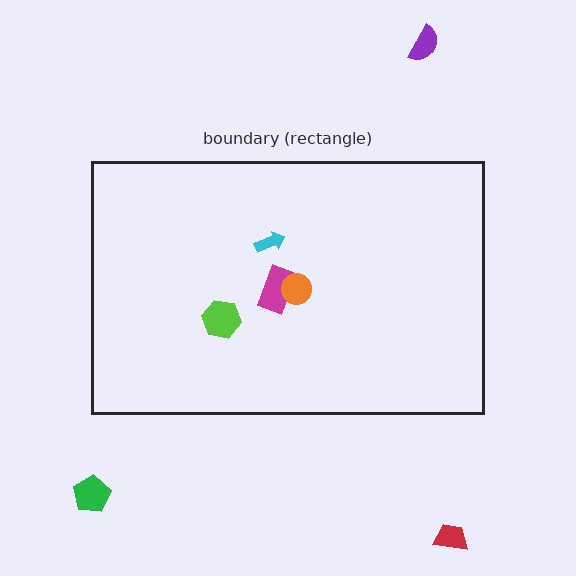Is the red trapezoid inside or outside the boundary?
Outside.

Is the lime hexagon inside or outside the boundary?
Inside.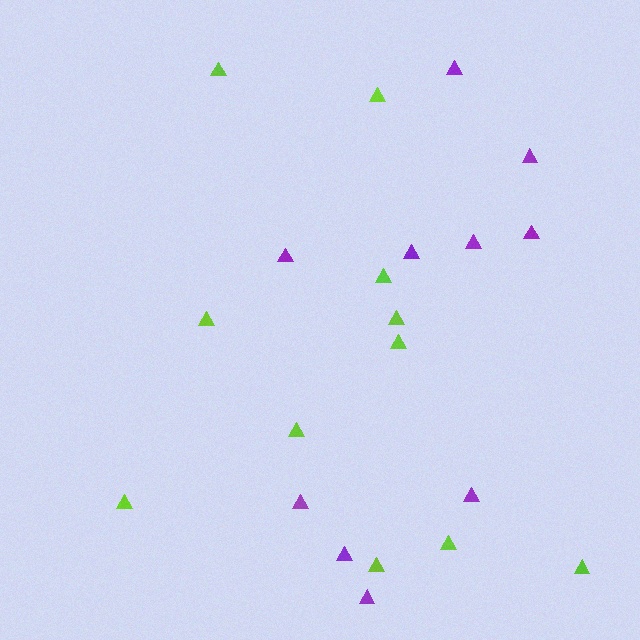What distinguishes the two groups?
There are 2 groups: one group of lime triangles (11) and one group of purple triangles (10).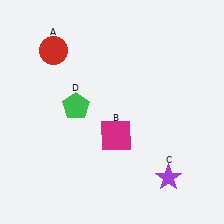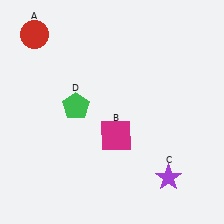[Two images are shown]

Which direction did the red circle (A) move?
The red circle (A) moved left.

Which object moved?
The red circle (A) moved left.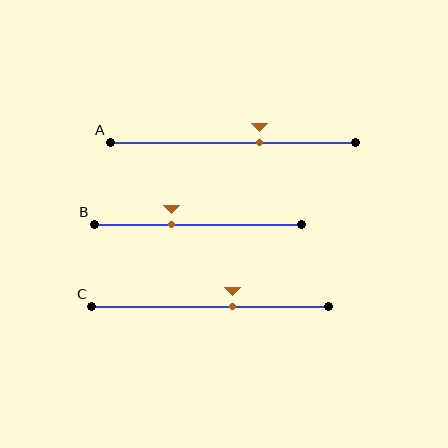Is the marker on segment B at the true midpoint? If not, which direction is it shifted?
No, the marker on segment B is shifted to the left by about 13% of the segment length.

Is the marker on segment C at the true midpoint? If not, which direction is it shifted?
No, the marker on segment C is shifted to the right by about 9% of the segment length.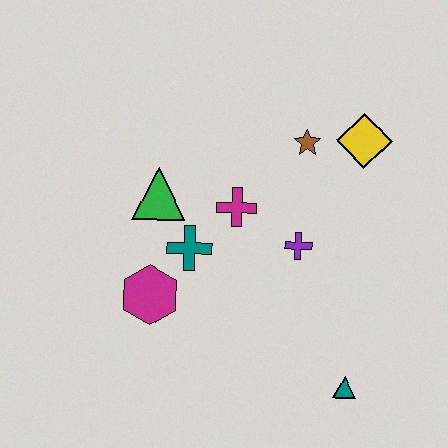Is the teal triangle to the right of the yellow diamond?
No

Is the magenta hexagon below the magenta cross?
Yes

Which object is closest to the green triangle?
The teal cross is closest to the green triangle.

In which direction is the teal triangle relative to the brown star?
The teal triangle is below the brown star.